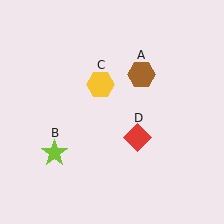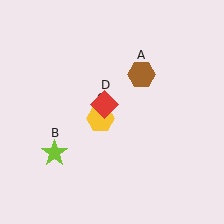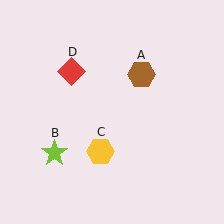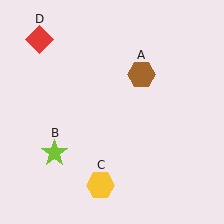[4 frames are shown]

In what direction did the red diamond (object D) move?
The red diamond (object D) moved up and to the left.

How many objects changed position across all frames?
2 objects changed position: yellow hexagon (object C), red diamond (object D).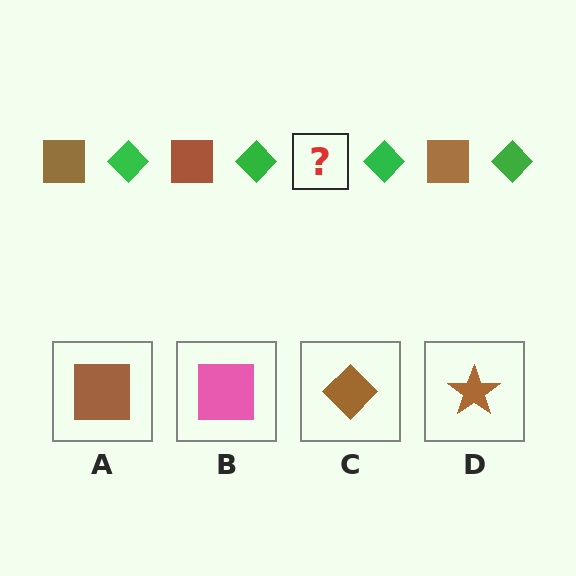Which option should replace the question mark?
Option A.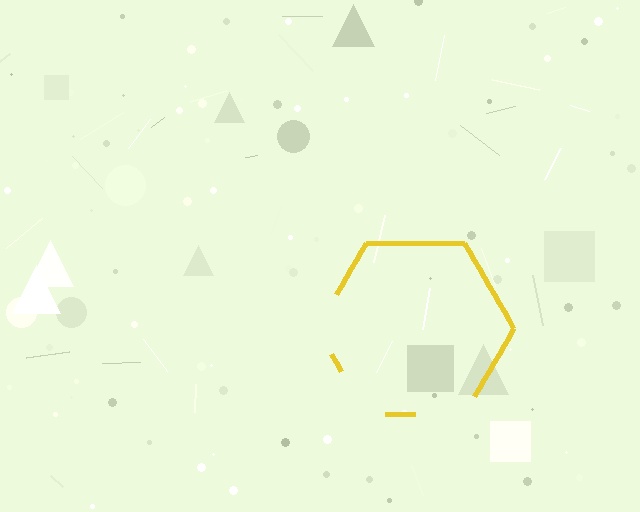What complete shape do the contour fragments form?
The contour fragments form a hexagon.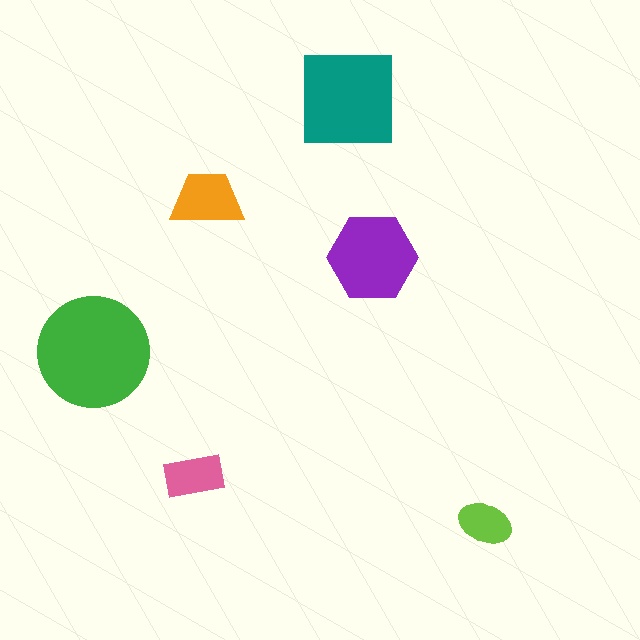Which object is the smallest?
The lime ellipse.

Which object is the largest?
The green circle.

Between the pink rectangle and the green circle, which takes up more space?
The green circle.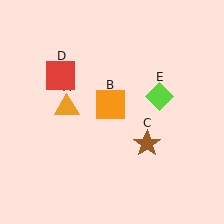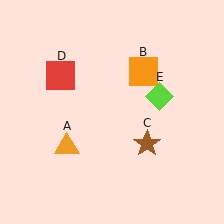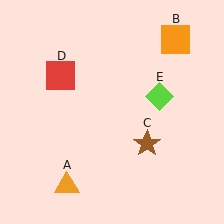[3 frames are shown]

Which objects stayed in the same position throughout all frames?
Brown star (object C) and red square (object D) and lime diamond (object E) remained stationary.